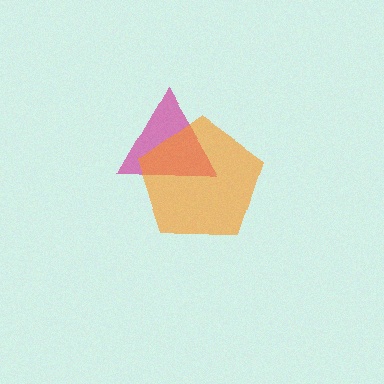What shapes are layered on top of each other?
The layered shapes are: a magenta triangle, an orange pentagon.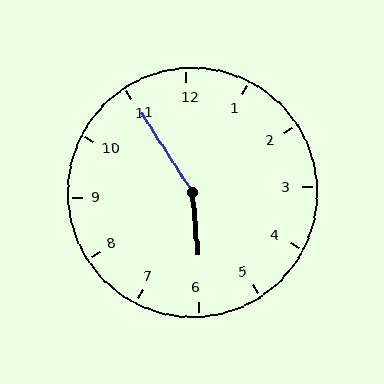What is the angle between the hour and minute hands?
Approximately 152 degrees.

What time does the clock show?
5:55.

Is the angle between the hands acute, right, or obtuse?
It is obtuse.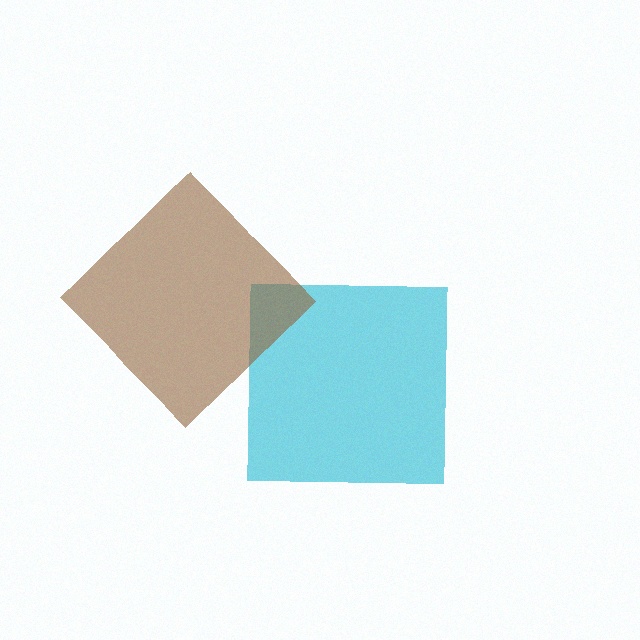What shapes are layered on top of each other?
The layered shapes are: a cyan square, a brown diamond.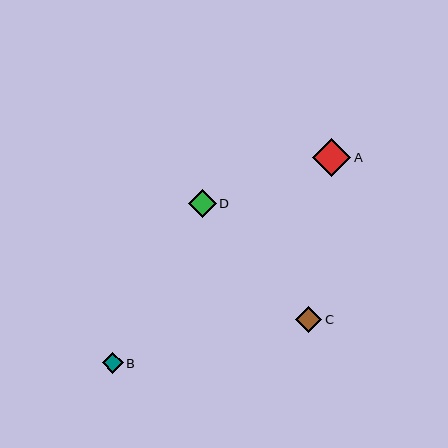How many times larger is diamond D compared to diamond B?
Diamond D is approximately 1.3 times the size of diamond B.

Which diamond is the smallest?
Diamond B is the smallest with a size of approximately 21 pixels.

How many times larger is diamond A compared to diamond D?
Diamond A is approximately 1.4 times the size of diamond D.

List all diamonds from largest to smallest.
From largest to smallest: A, D, C, B.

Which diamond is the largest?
Diamond A is the largest with a size of approximately 38 pixels.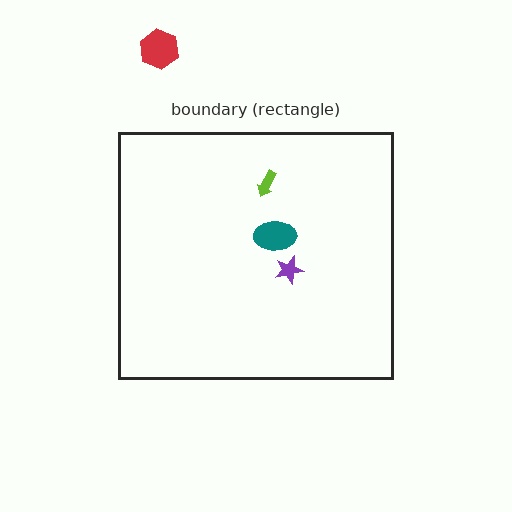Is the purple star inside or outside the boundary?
Inside.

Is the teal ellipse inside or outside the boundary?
Inside.